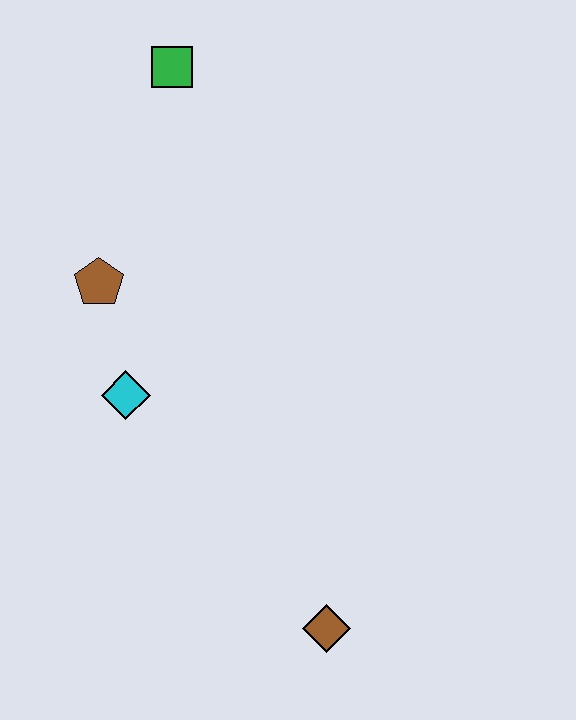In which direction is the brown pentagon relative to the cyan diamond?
The brown pentagon is above the cyan diamond.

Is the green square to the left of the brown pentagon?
No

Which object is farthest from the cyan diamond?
The green square is farthest from the cyan diamond.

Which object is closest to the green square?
The brown pentagon is closest to the green square.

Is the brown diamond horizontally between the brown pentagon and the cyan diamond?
No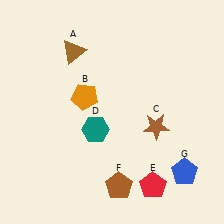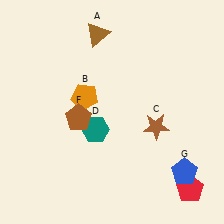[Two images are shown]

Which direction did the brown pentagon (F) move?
The brown pentagon (F) moved up.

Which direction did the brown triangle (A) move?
The brown triangle (A) moved right.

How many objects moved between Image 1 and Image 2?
3 objects moved between the two images.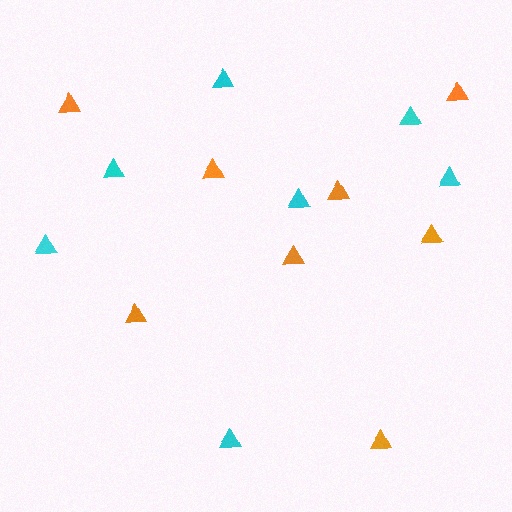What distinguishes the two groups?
There are 2 groups: one group of orange triangles (8) and one group of cyan triangles (7).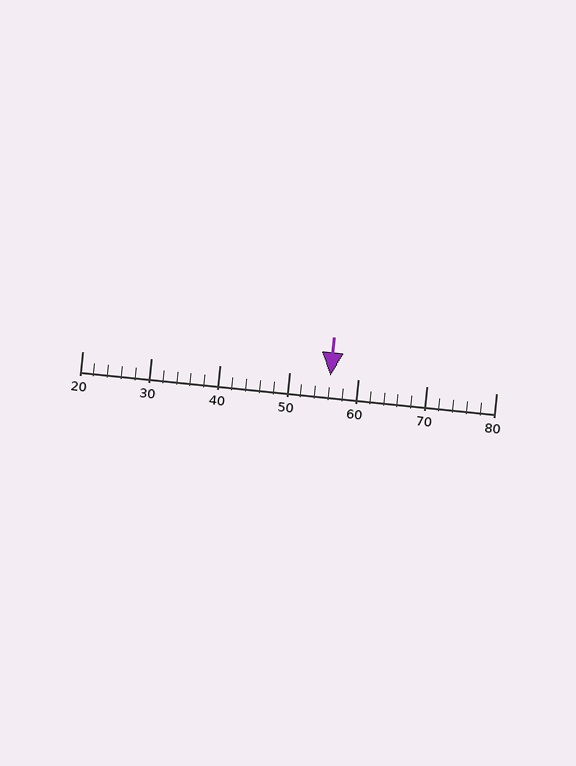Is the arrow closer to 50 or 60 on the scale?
The arrow is closer to 60.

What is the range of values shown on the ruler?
The ruler shows values from 20 to 80.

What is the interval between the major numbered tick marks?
The major tick marks are spaced 10 units apart.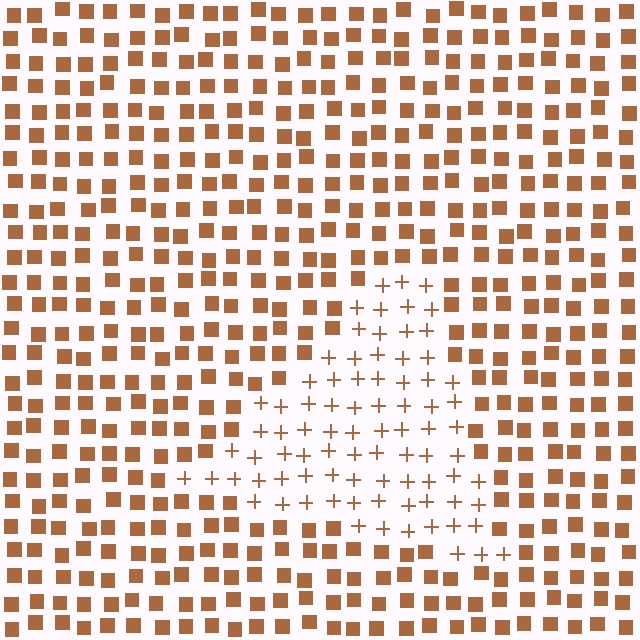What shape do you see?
I see a triangle.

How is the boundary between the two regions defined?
The boundary is defined by a change in element shape: plus signs inside vs. squares outside. All elements share the same color and spacing.